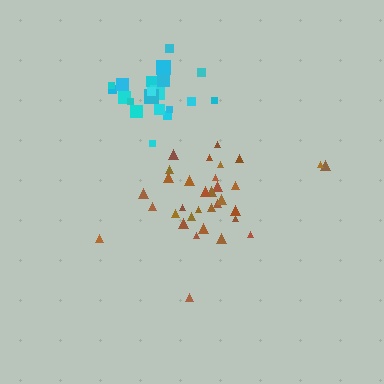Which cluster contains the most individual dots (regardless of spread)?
Brown (33).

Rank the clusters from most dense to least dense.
cyan, brown.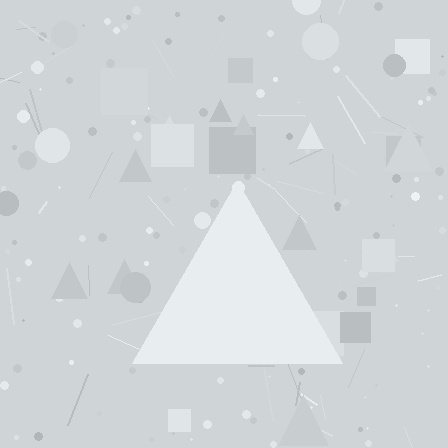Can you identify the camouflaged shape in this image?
The camouflaged shape is a triangle.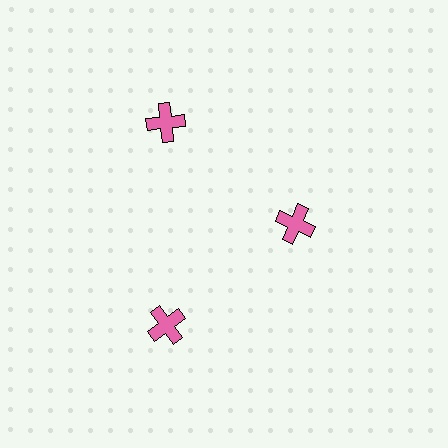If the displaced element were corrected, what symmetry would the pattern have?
It would have 3-fold rotational symmetry — the pattern would map onto itself every 120 degrees.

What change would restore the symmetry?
The symmetry would be restored by moving it outward, back onto the ring so that all 3 crosses sit at equal angles and equal distance from the center.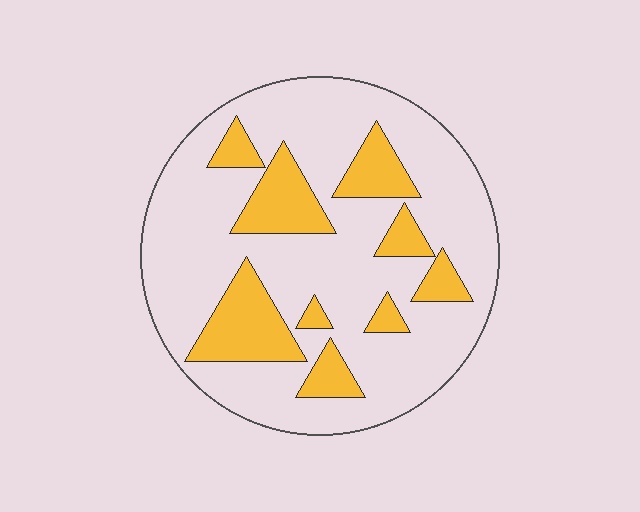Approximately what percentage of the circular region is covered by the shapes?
Approximately 25%.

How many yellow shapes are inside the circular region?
9.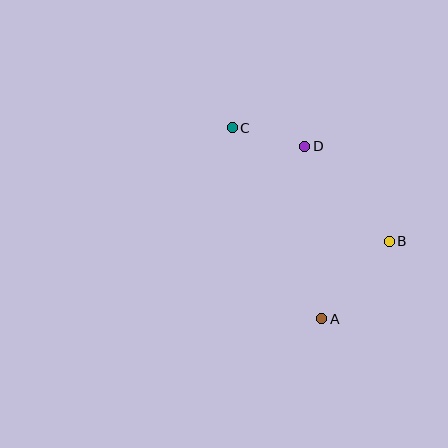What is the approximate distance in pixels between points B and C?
The distance between B and C is approximately 194 pixels.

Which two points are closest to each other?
Points C and D are closest to each other.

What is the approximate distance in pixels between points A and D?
The distance between A and D is approximately 173 pixels.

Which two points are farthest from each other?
Points A and C are farthest from each other.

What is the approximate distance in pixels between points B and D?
The distance between B and D is approximately 127 pixels.